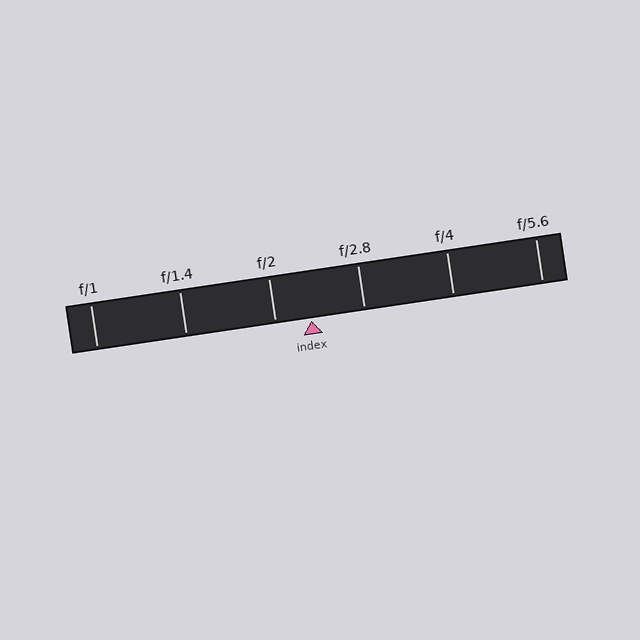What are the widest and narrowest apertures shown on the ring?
The widest aperture shown is f/1 and the narrowest is f/5.6.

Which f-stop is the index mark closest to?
The index mark is closest to f/2.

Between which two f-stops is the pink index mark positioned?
The index mark is between f/2 and f/2.8.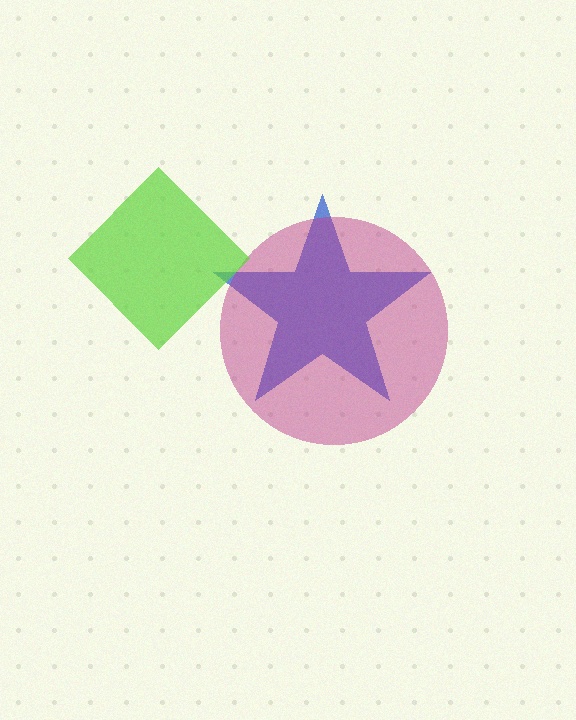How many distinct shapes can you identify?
There are 3 distinct shapes: a blue star, a magenta circle, a lime diamond.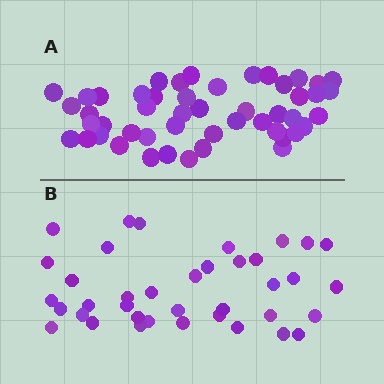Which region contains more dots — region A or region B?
Region A (the top region) has more dots.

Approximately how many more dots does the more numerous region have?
Region A has roughly 12 or so more dots than region B.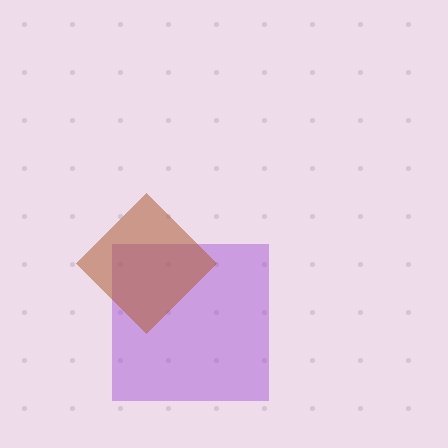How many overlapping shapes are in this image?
There are 2 overlapping shapes in the image.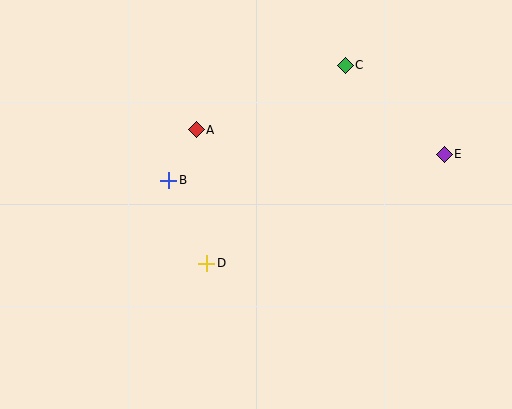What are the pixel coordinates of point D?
Point D is at (207, 264).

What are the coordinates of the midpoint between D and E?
The midpoint between D and E is at (325, 209).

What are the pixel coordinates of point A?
Point A is at (196, 130).